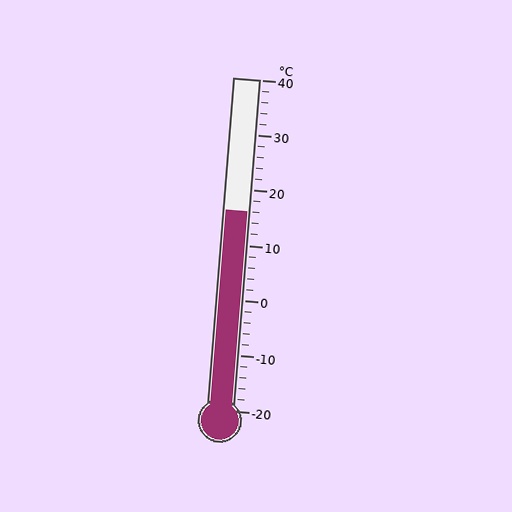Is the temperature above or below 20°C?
The temperature is below 20°C.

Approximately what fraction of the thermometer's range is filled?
The thermometer is filled to approximately 60% of its range.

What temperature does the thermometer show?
The thermometer shows approximately 16°C.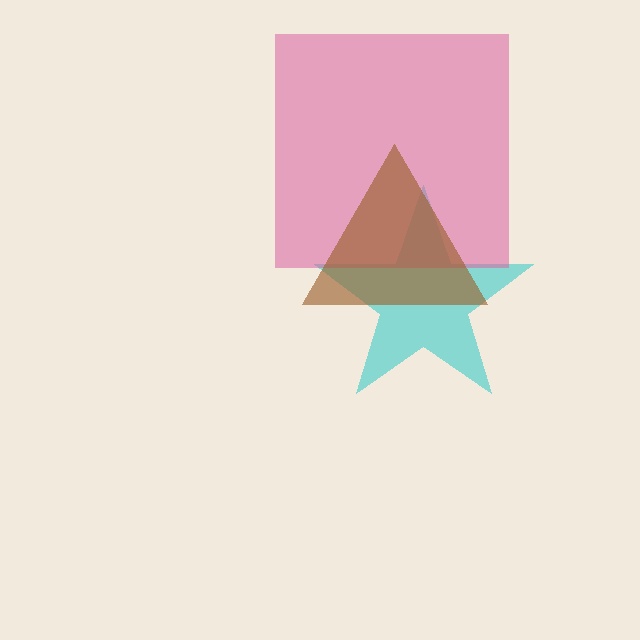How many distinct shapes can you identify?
There are 3 distinct shapes: a cyan star, a pink square, a brown triangle.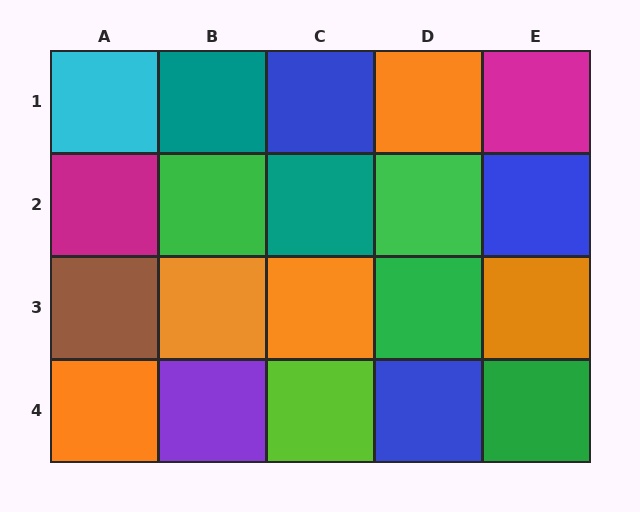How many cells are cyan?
1 cell is cyan.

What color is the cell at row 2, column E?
Blue.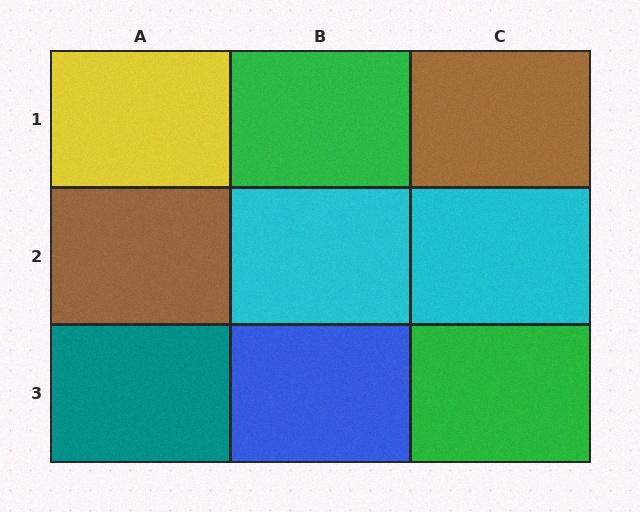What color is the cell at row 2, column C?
Cyan.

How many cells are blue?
1 cell is blue.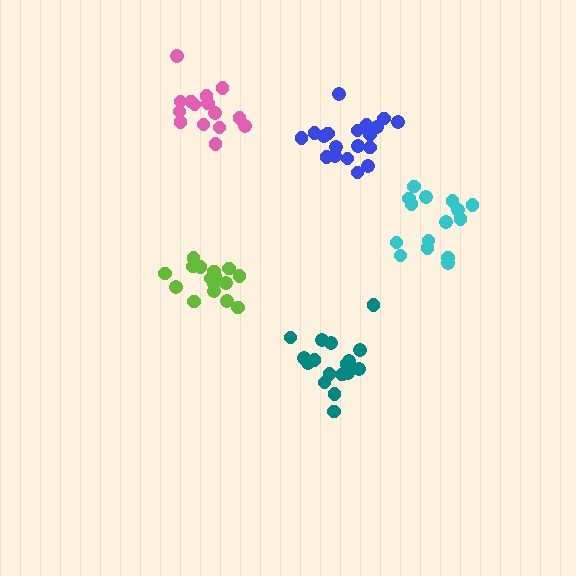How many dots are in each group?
Group 1: 17 dots, Group 2: 17 dots, Group 3: 19 dots, Group 4: 15 dots, Group 5: 15 dots (83 total).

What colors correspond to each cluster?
The clusters are colored: lime, teal, blue, pink, cyan.